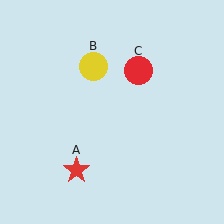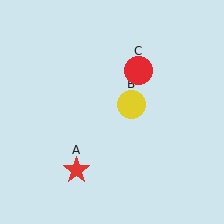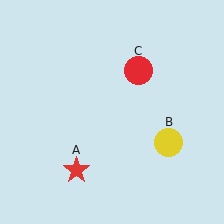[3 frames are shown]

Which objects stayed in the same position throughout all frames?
Red star (object A) and red circle (object C) remained stationary.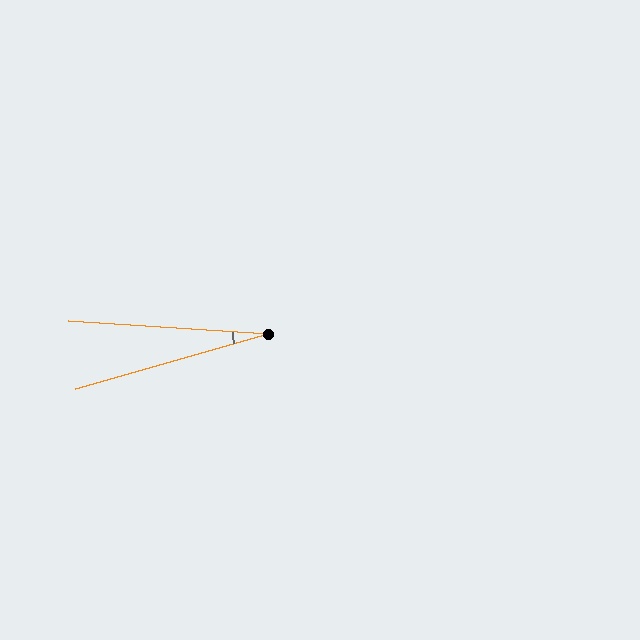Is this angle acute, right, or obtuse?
It is acute.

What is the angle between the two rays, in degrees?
Approximately 20 degrees.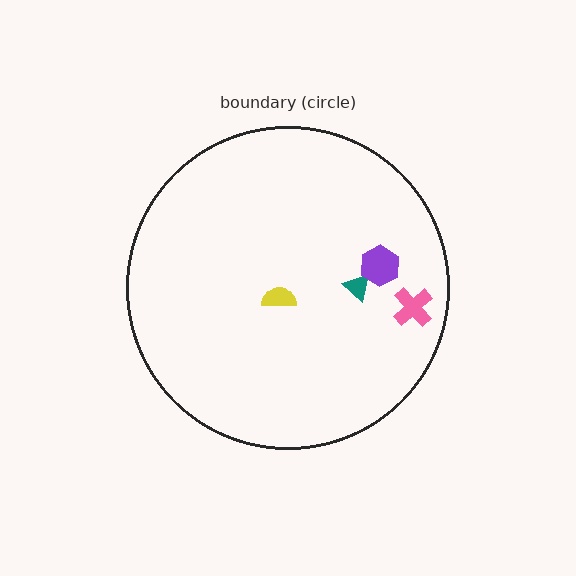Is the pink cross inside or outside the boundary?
Inside.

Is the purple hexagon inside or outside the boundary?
Inside.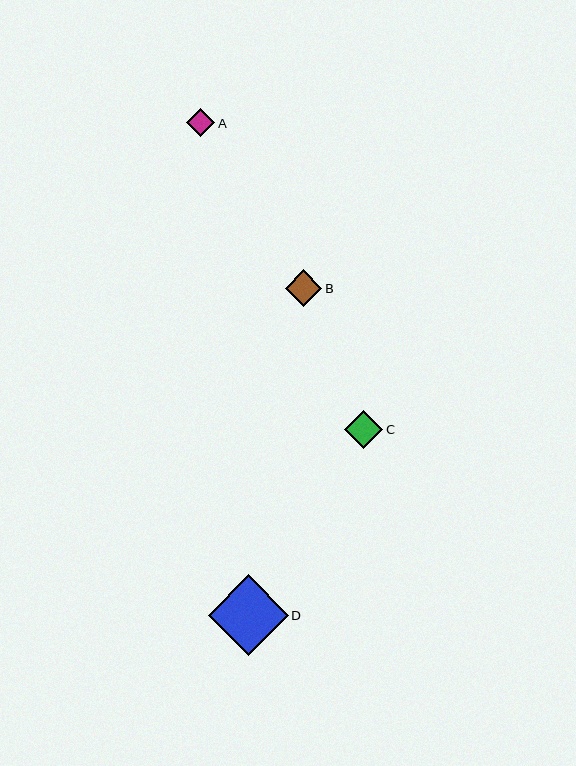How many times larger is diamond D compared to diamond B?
Diamond D is approximately 2.2 times the size of diamond B.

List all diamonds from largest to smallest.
From largest to smallest: D, C, B, A.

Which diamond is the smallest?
Diamond A is the smallest with a size of approximately 28 pixels.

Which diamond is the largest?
Diamond D is the largest with a size of approximately 80 pixels.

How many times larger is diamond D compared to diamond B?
Diamond D is approximately 2.2 times the size of diamond B.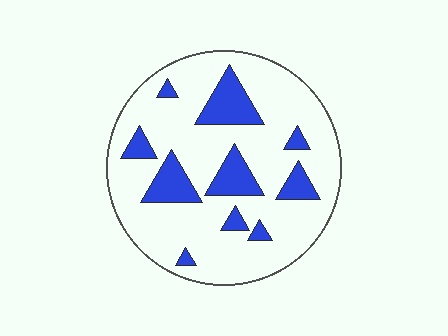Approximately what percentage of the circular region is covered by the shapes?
Approximately 20%.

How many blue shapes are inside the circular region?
10.